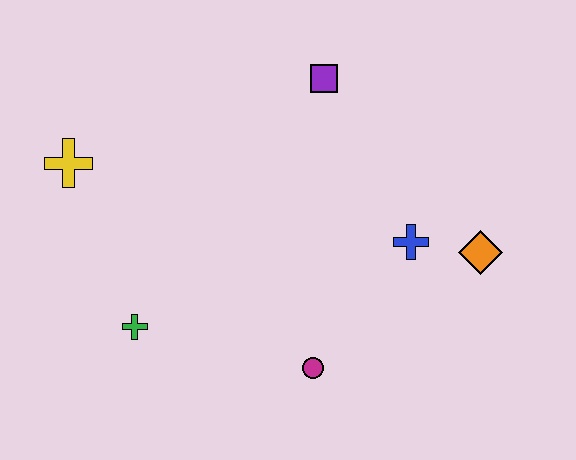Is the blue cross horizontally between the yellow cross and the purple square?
No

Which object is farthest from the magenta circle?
The yellow cross is farthest from the magenta circle.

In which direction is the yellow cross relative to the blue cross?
The yellow cross is to the left of the blue cross.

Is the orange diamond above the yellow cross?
No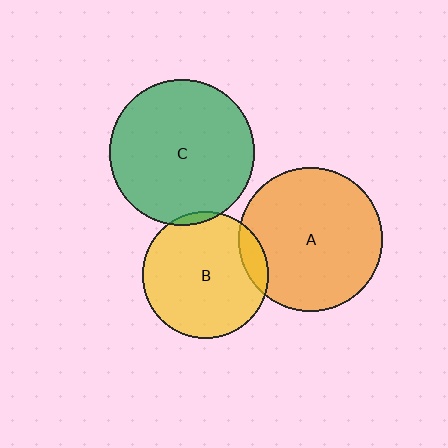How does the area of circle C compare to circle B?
Approximately 1.3 times.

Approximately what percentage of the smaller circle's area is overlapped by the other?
Approximately 5%.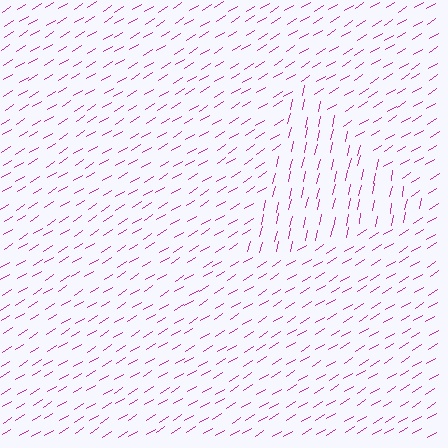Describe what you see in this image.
The image is filled with small magenta line segments. A triangle region in the image has lines oriented differently from the surrounding lines, creating a visible texture boundary.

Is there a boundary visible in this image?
Yes, there is a texture boundary formed by a change in line orientation.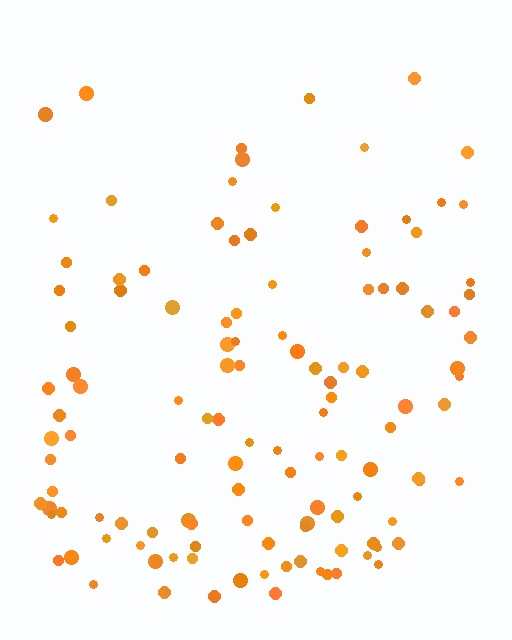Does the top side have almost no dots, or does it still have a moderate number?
Still a moderate number, just noticeably fewer than the bottom.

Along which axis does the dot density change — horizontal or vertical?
Vertical.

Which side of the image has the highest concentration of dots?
The bottom.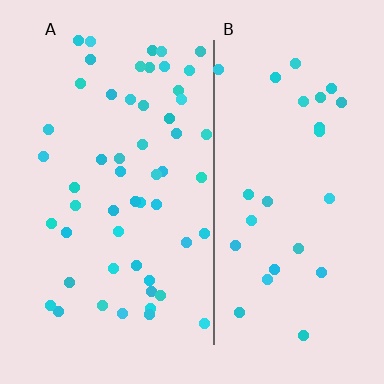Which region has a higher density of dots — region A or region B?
A (the left).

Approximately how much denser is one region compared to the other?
Approximately 1.9× — region A over region B.